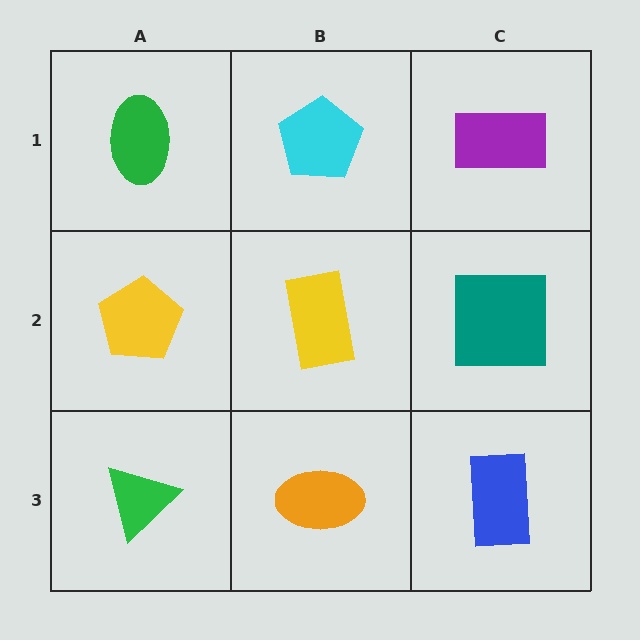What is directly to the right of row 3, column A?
An orange ellipse.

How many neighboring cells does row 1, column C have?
2.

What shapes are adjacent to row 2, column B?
A cyan pentagon (row 1, column B), an orange ellipse (row 3, column B), a yellow pentagon (row 2, column A), a teal square (row 2, column C).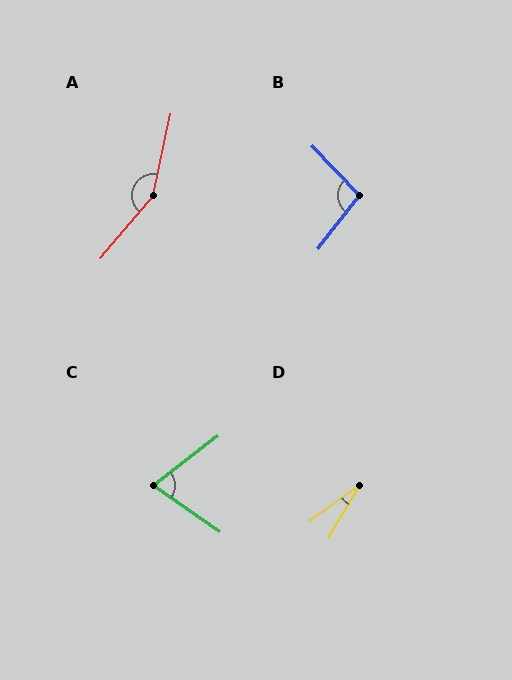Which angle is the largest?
A, at approximately 152 degrees.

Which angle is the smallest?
D, at approximately 23 degrees.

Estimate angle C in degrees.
Approximately 72 degrees.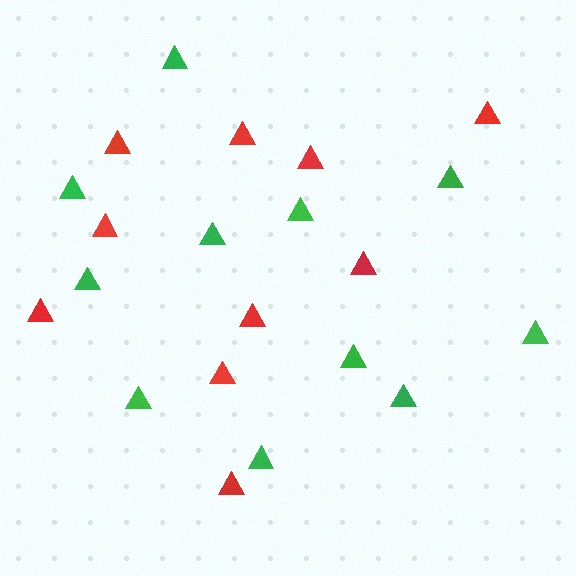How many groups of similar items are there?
There are 2 groups: one group of red triangles (10) and one group of green triangles (11).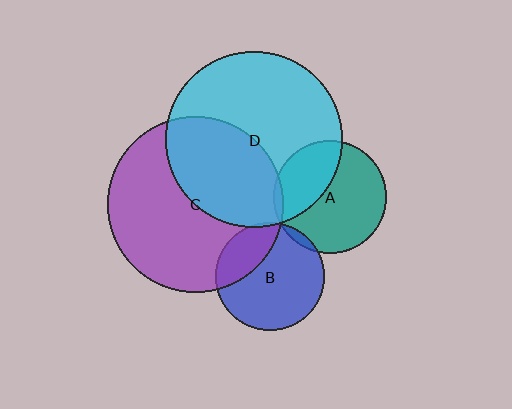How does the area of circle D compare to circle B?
Approximately 2.6 times.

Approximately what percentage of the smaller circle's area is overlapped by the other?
Approximately 5%.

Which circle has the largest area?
Circle C (purple).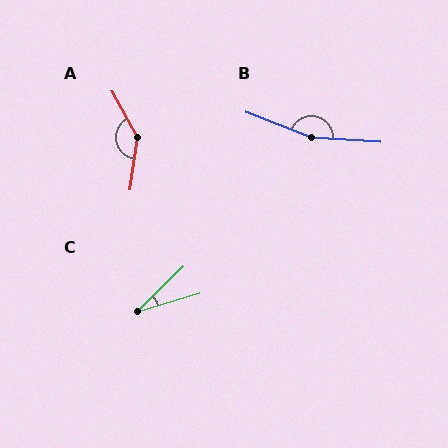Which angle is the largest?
B, at approximately 162 degrees.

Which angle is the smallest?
C, at approximately 29 degrees.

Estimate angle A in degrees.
Approximately 143 degrees.